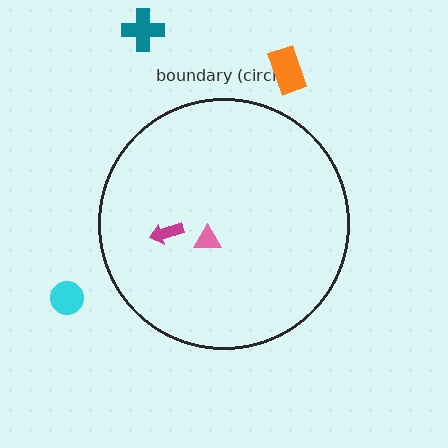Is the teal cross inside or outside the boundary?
Outside.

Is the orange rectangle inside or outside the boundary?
Outside.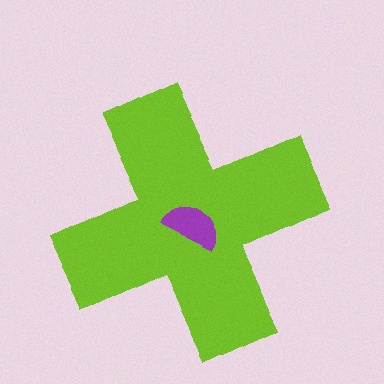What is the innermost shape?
The purple semicircle.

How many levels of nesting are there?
2.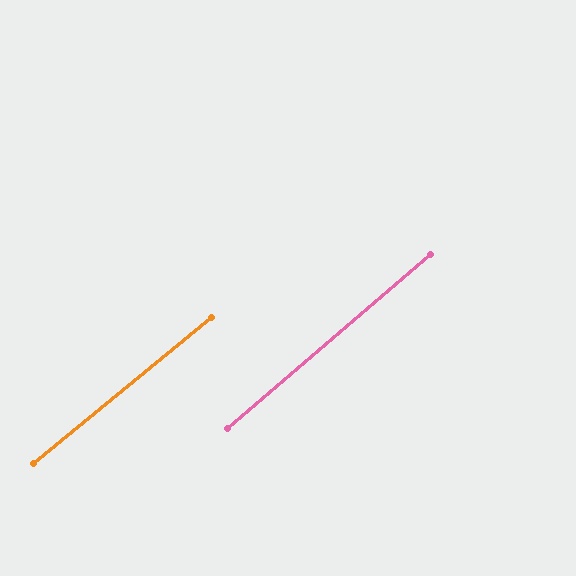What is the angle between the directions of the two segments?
Approximately 1 degree.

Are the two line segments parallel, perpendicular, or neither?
Parallel — their directions differ by only 1.2°.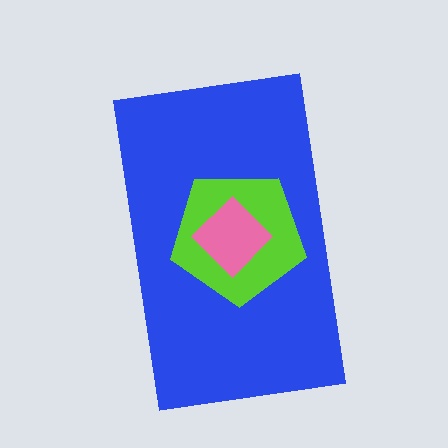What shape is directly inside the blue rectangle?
The lime pentagon.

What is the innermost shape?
The pink diamond.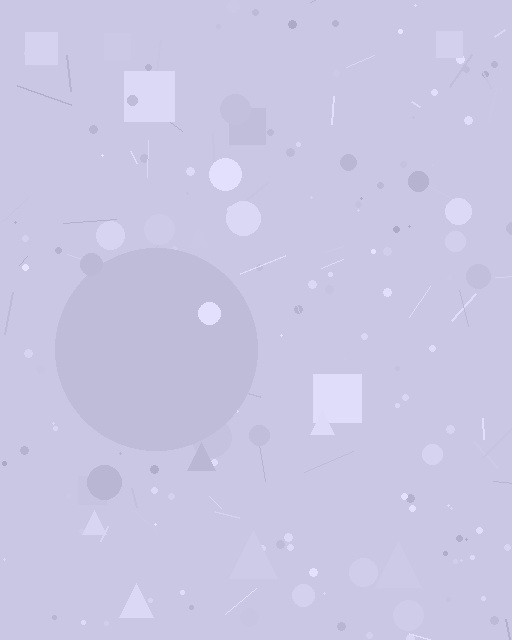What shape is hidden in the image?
A circle is hidden in the image.